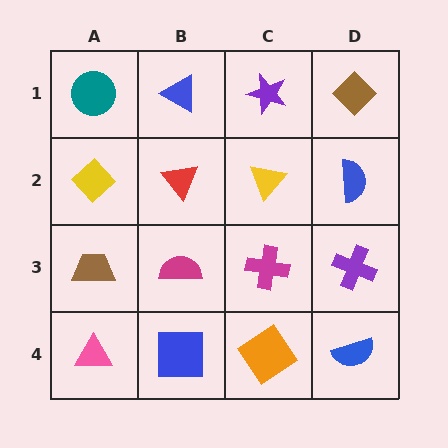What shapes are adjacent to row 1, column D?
A blue semicircle (row 2, column D), a purple star (row 1, column C).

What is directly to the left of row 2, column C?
A red triangle.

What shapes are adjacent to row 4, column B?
A magenta semicircle (row 3, column B), a pink triangle (row 4, column A), an orange diamond (row 4, column C).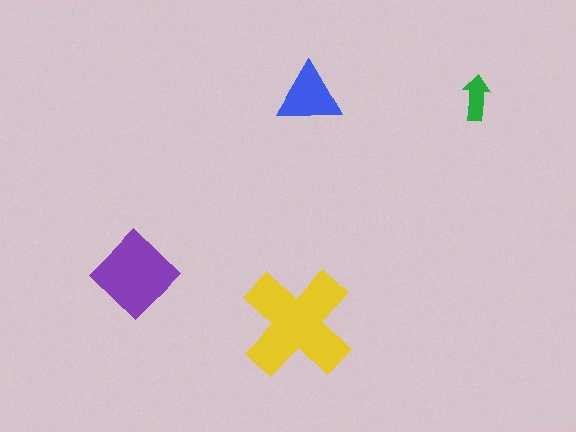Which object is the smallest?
The green arrow.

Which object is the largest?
The yellow cross.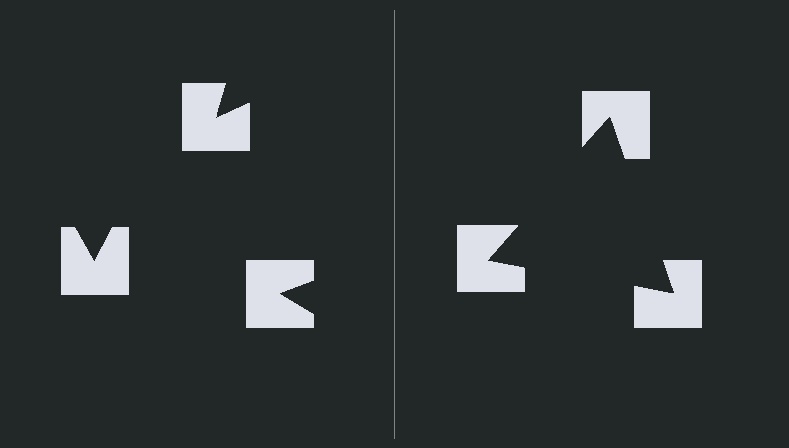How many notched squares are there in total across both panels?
6 — 3 on each side.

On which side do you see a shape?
An illusory triangle appears on the right side. On the left side the wedge cuts are rotated, so no coherent shape forms.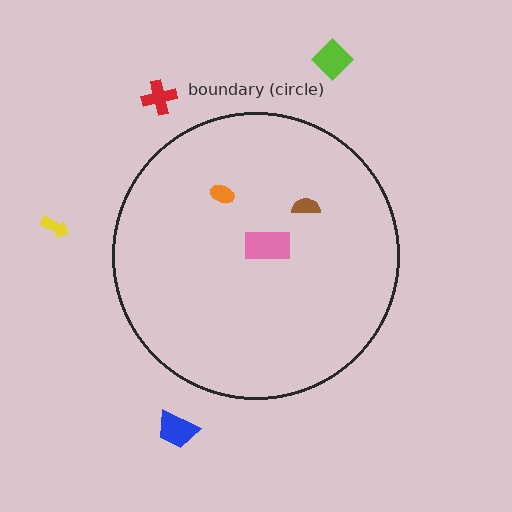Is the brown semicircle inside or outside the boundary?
Inside.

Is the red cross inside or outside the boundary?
Outside.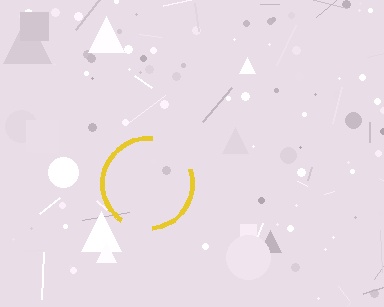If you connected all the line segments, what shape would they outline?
They would outline a circle.